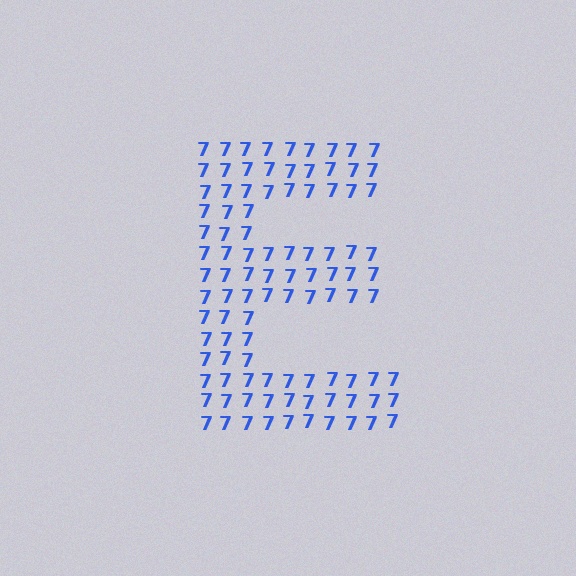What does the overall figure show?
The overall figure shows the letter E.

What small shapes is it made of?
It is made of small digit 7's.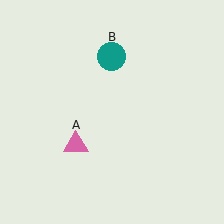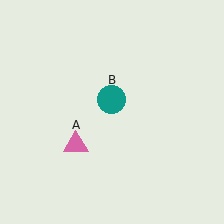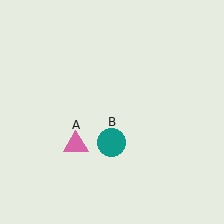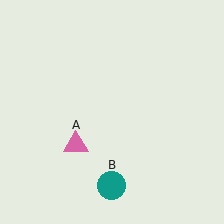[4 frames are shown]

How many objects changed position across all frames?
1 object changed position: teal circle (object B).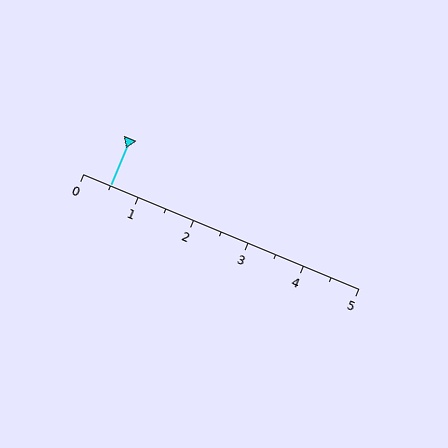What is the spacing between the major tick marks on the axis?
The major ticks are spaced 1 apart.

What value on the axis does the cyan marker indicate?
The marker indicates approximately 0.5.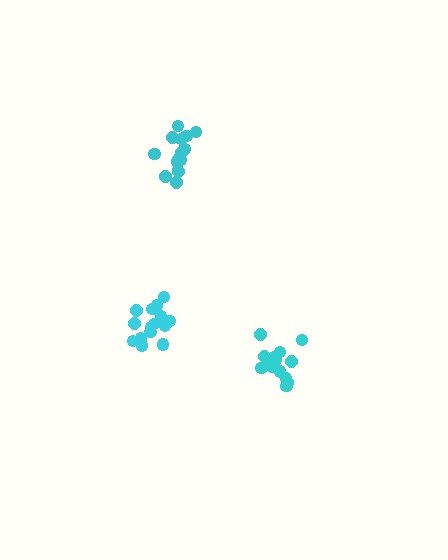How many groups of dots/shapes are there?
There are 3 groups.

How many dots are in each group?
Group 1: 15 dots, Group 2: 15 dots, Group 3: 17 dots (47 total).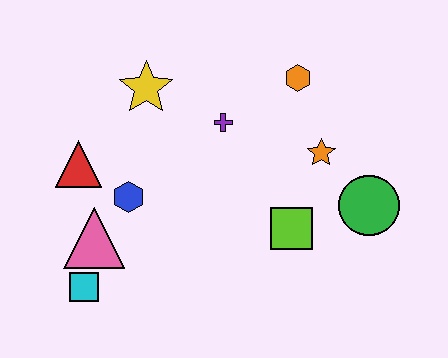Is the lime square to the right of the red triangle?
Yes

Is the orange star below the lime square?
No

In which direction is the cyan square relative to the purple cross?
The cyan square is below the purple cross.